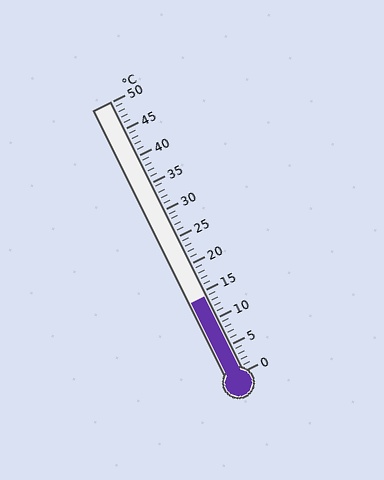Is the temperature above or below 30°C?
The temperature is below 30°C.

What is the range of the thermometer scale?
The thermometer scale ranges from 0°C to 50°C.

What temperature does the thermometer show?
The thermometer shows approximately 14°C.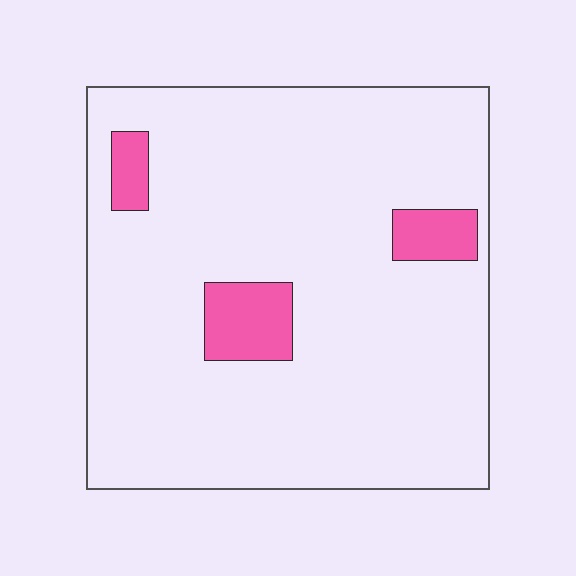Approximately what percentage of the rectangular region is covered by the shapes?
Approximately 10%.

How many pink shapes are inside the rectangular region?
3.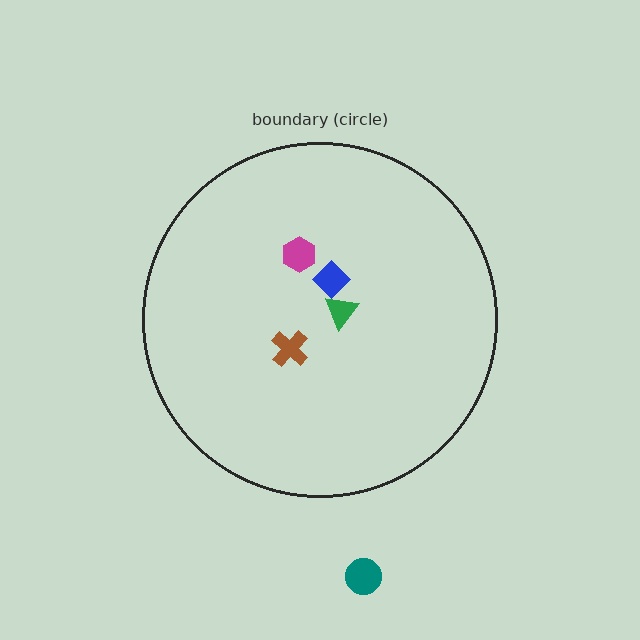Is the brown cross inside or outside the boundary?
Inside.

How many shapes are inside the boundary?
4 inside, 1 outside.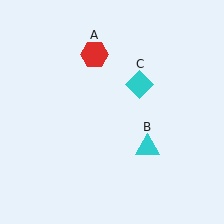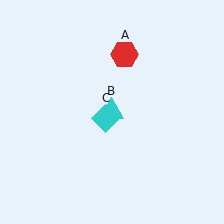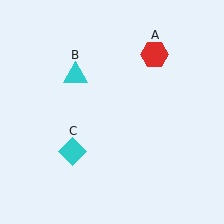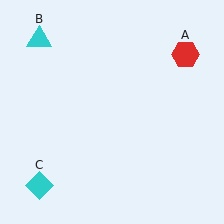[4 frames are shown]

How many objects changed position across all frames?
3 objects changed position: red hexagon (object A), cyan triangle (object B), cyan diamond (object C).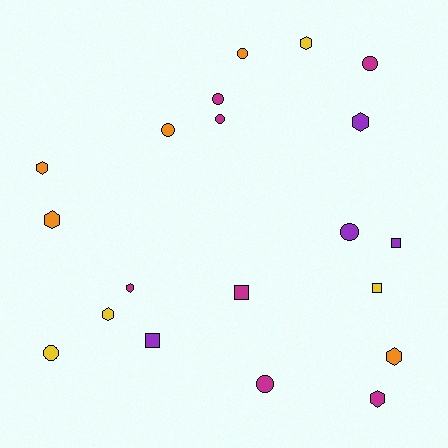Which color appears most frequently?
Magenta, with 7 objects.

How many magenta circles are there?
There are 4 magenta circles.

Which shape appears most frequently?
Circle, with 8 objects.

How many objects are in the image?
There are 20 objects.